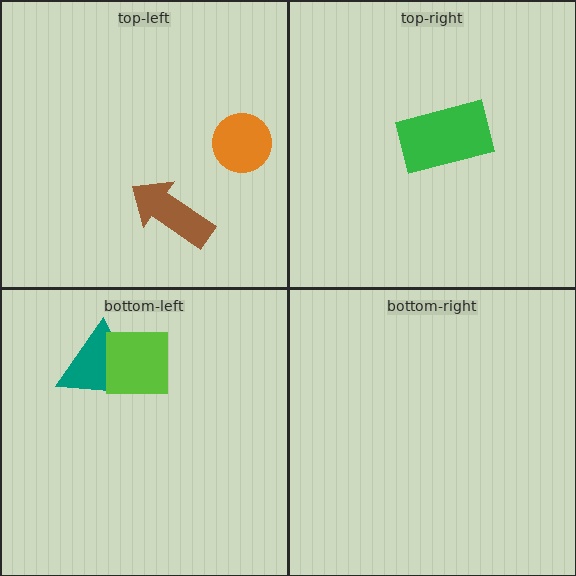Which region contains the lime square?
The bottom-left region.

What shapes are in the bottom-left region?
The teal triangle, the lime square.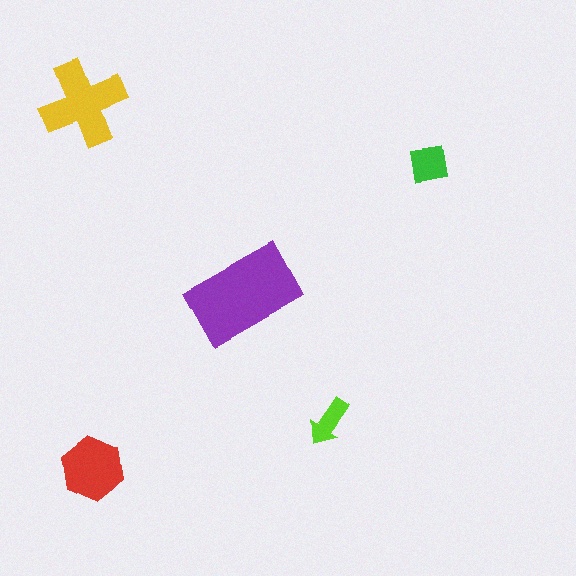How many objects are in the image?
There are 5 objects in the image.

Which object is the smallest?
The lime arrow.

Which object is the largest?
The purple rectangle.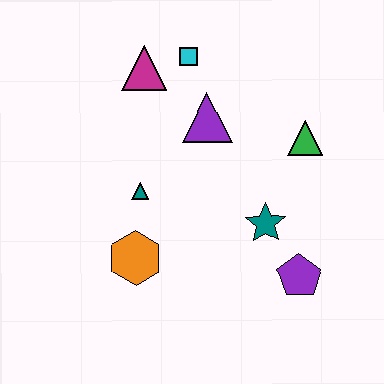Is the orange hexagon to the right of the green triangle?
No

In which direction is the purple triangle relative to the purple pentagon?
The purple triangle is above the purple pentagon.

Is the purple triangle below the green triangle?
No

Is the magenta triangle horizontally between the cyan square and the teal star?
No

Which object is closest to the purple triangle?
The cyan square is closest to the purple triangle.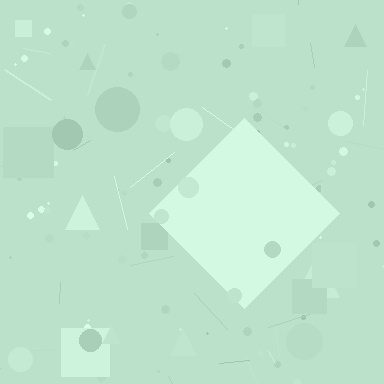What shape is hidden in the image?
A diamond is hidden in the image.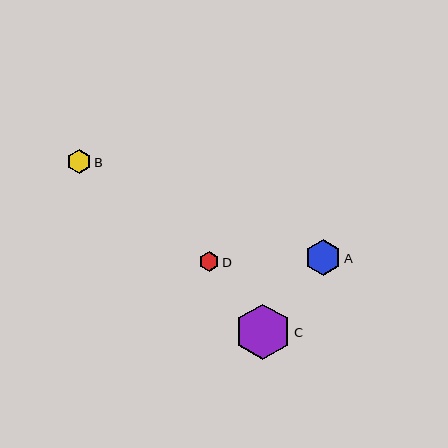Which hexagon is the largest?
Hexagon C is the largest with a size of approximately 56 pixels.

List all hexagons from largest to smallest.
From largest to smallest: C, A, B, D.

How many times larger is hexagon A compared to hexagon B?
Hexagon A is approximately 1.5 times the size of hexagon B.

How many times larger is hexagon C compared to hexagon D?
Hexagon C is approximately 2.8 times the size of hexagon D.